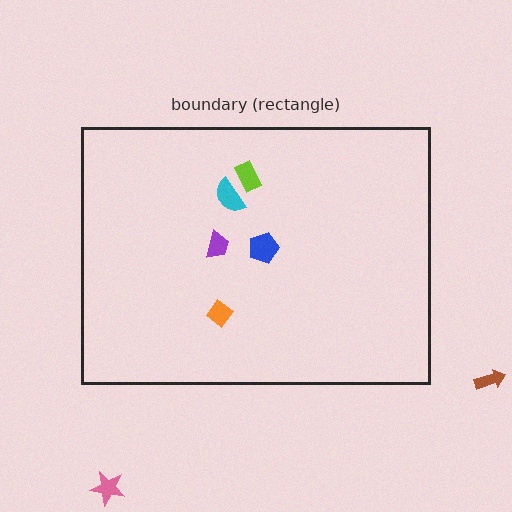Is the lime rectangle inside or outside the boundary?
Inside.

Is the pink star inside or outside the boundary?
Outside.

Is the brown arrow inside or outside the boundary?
Outside.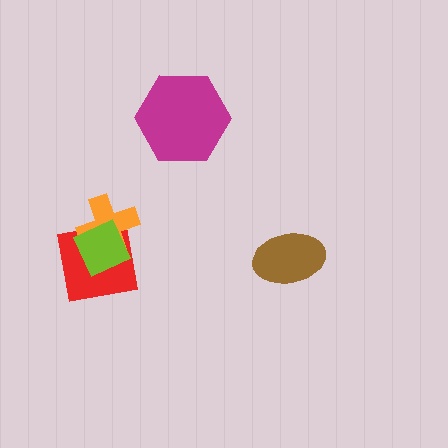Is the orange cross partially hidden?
Yes, it is partially covered by another shape.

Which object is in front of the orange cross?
The lime diamond is in front of the orange cross.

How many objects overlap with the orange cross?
2 objects overlap with the orange cross.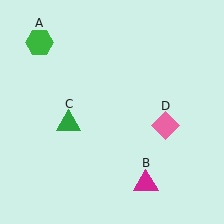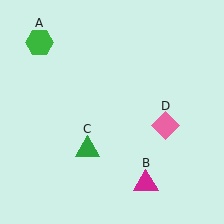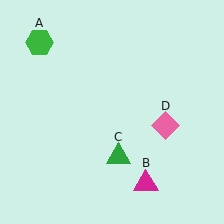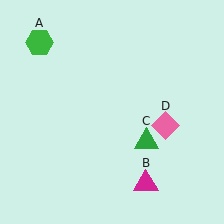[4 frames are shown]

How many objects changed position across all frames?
1 object changed position: green triangle (object C).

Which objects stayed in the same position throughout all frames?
Green hexagon (object A) and magenta triangle (object B) and pink diamond (object D) remained stationary.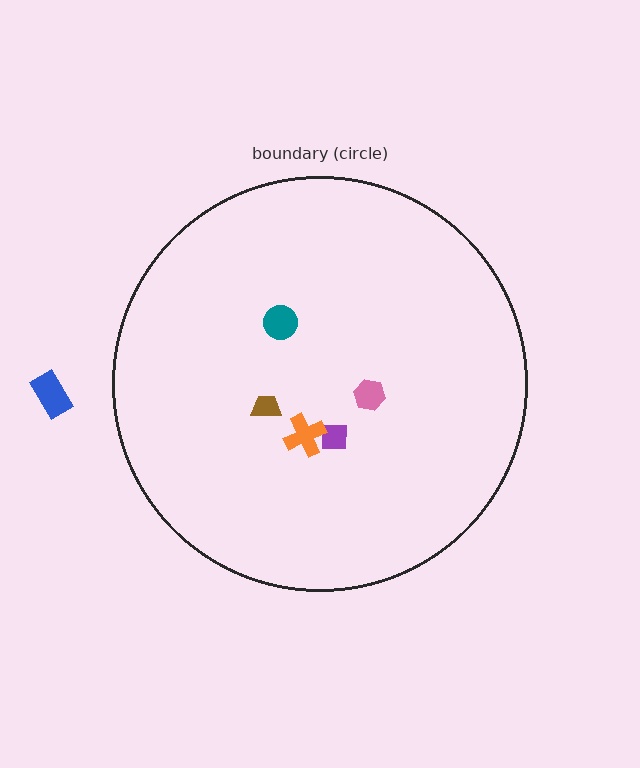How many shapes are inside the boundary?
5 inside, 1 outside.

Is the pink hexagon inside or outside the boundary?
Inside.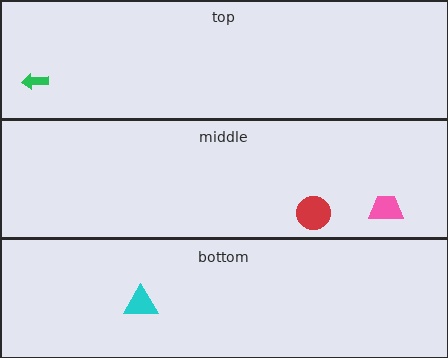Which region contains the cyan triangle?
The bottom region.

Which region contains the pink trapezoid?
The middle region.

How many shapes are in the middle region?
2.